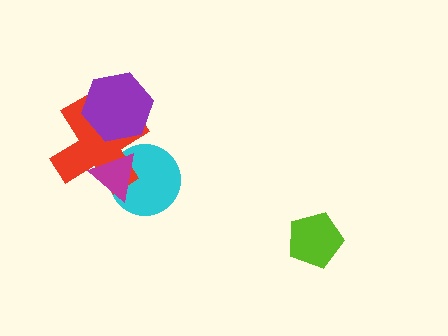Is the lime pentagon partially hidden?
No, no other shape covers it.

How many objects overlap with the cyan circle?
2 objects overlap with the cyan circle.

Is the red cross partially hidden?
Yes, it is partially covered by another shape.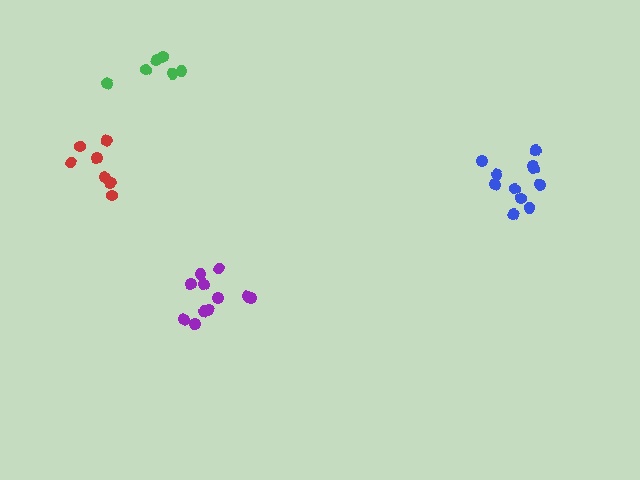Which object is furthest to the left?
The red cluster is leftmost.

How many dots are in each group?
Group 1: 12 dots, Group 2: 7 dots, Group 3: 11 dots, Group 4: 7 dots (37 total).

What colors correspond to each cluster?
The clusters are colored: blue, red, purple, green.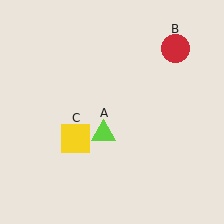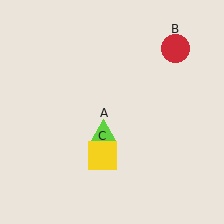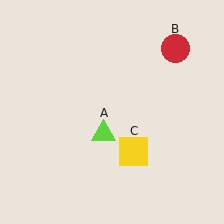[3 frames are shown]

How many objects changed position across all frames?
1 object changed position: yellow square (object C).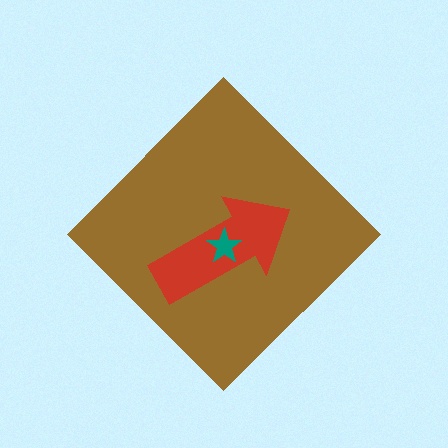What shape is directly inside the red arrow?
The teal star.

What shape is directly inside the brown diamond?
The red arrow.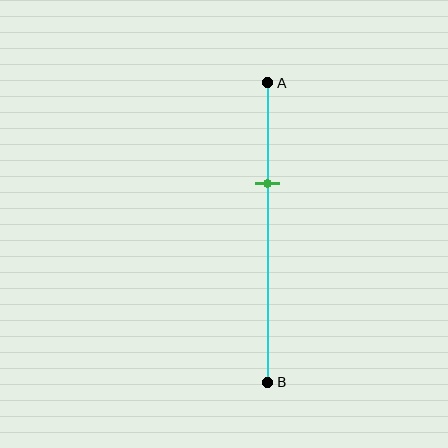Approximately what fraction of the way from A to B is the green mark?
The green mark is approximately 35% of the way from A to B.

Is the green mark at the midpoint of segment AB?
No, the mark is at about 35% from A, not at the 50% midpoint.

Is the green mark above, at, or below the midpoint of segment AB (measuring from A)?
The green mark is above the midpoint of segment AB.